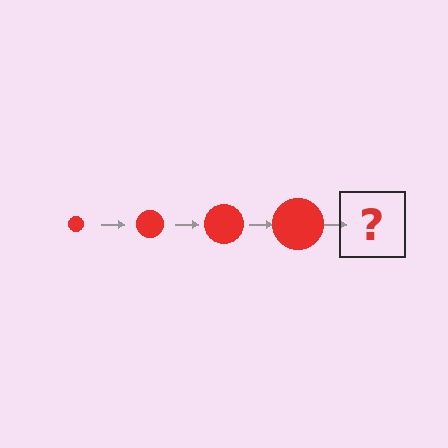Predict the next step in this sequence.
The next step is a red circle, larger than the previous one.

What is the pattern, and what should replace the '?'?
The pattern is that the circle gets progressively larger each step. The '?' should be a red circle, larger than the previous one.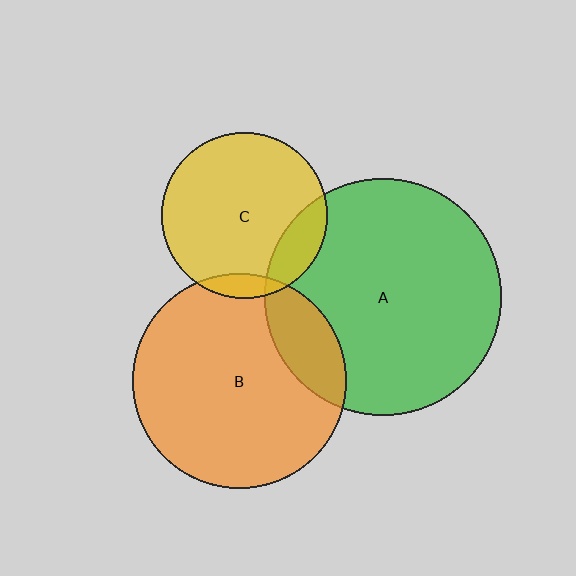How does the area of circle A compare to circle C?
Approximately 2.0 times.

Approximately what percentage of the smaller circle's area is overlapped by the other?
Approximately 15%.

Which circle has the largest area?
Circle A (green).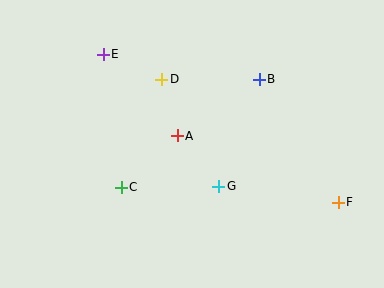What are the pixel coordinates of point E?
Point E is at (103, 54).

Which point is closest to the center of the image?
Point A at (177, 136) is closest to the center.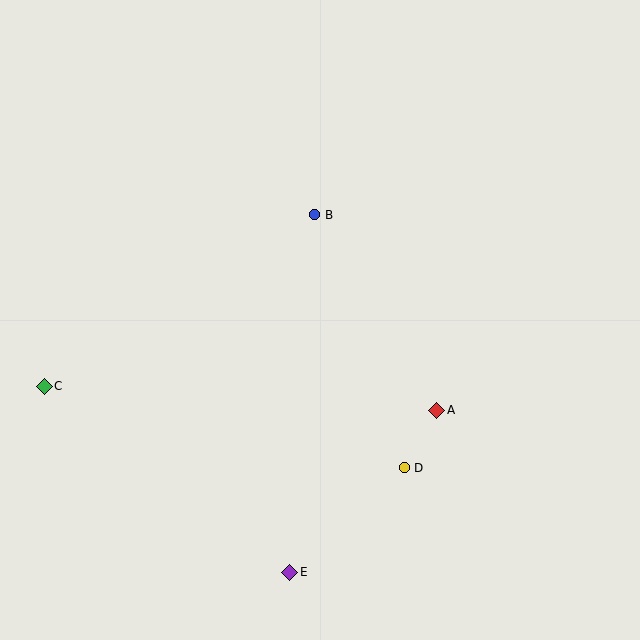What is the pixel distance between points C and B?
The distance between C and B is 320 pixels.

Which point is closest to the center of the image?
Point B at (315, 215) is closest to the center.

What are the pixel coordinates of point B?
Point B is at (315, 215).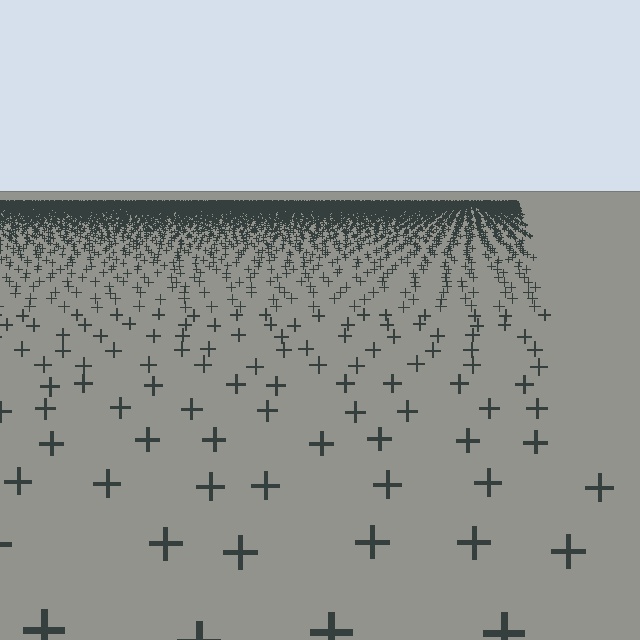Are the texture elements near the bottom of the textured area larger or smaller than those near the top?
Larger. Near the bottom, elements are closer to the viewer and appear at a bigger on-screen size.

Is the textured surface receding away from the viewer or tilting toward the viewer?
The surface is receding away from the viewer. Texture elements get smaller and denser toward the top.